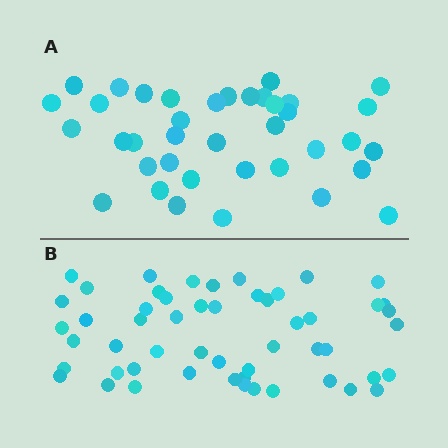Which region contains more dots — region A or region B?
Region B (the bottom region) has more dots.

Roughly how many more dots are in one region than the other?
Region B has approximately 15 more dots than region A.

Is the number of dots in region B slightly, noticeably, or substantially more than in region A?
Region B has noticeably more, but not dramatically so. The ratio is roughly 1.4 to 1.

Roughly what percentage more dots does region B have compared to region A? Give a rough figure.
About 40% more.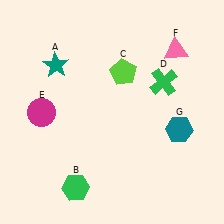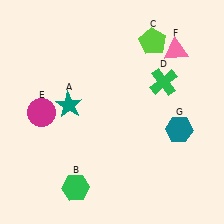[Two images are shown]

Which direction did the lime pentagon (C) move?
The lime pentagon (C) moved up.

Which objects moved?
The objects that moved are: the teal star (A), the lime pentagon (C).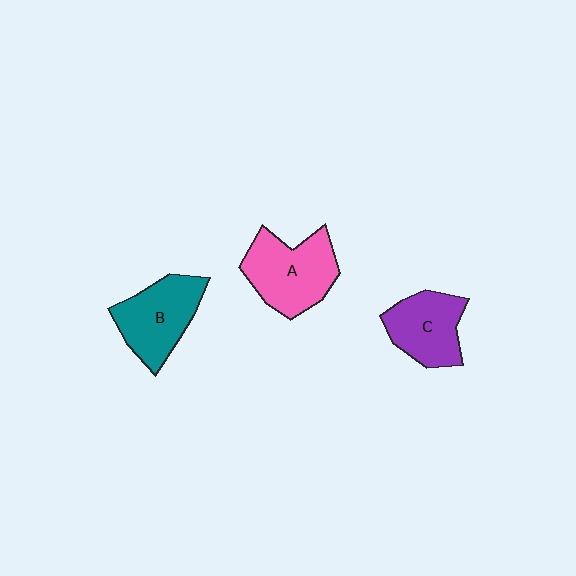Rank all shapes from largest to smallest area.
From largest to smallest: A (pink), B (teal), C (purple).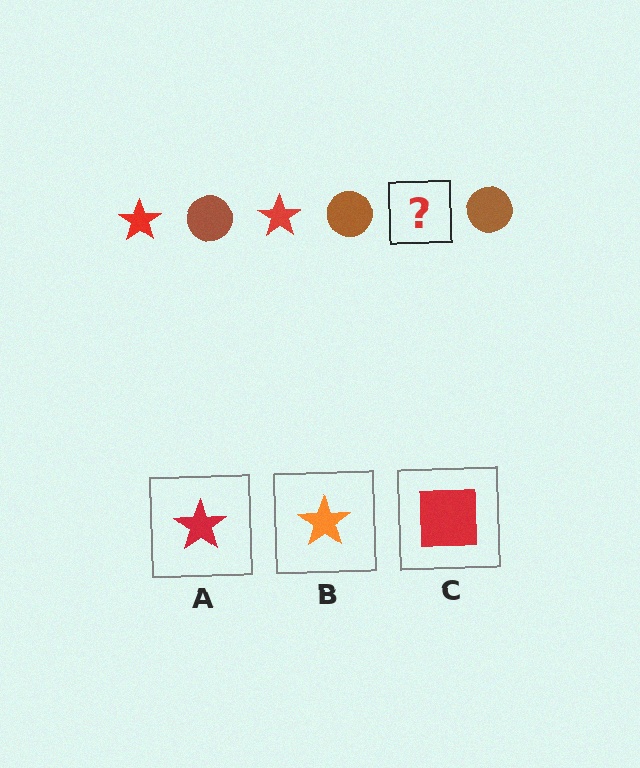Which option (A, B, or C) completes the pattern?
A.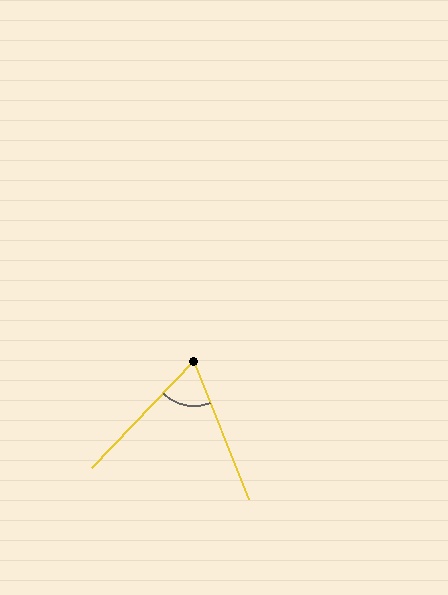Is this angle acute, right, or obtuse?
It is acute.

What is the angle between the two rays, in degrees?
Approximately 65 degrees.